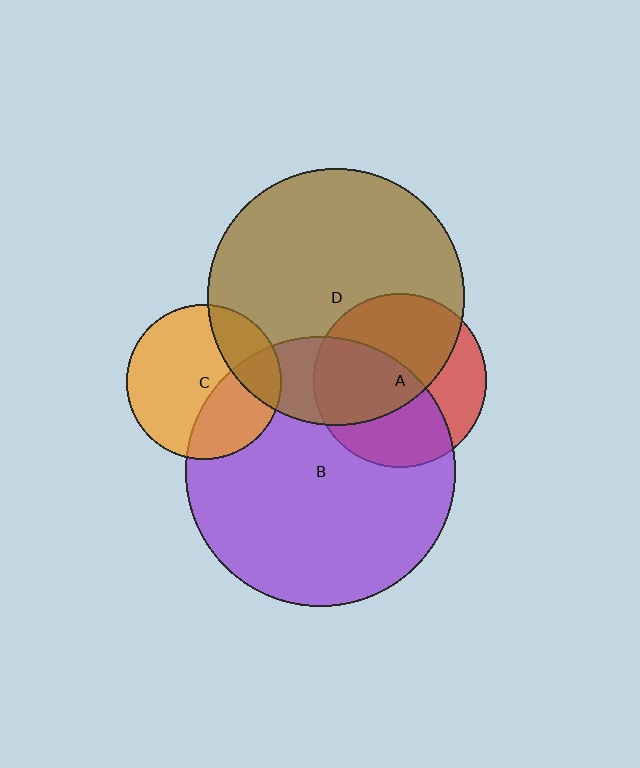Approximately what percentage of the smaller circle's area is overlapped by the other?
Approximately 25%.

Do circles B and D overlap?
Yes.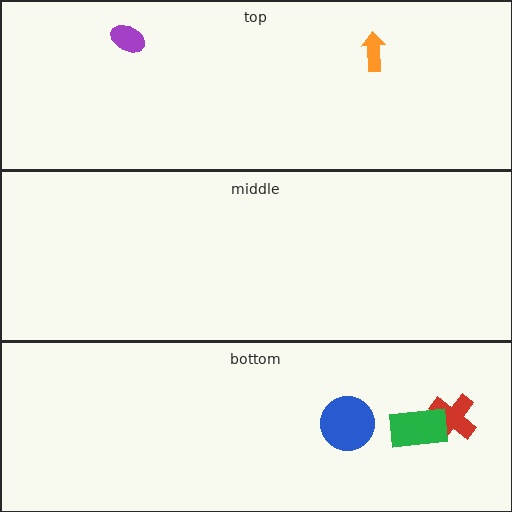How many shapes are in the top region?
2.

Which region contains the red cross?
The bottom region.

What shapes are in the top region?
The orange arrow, the purple ellipse.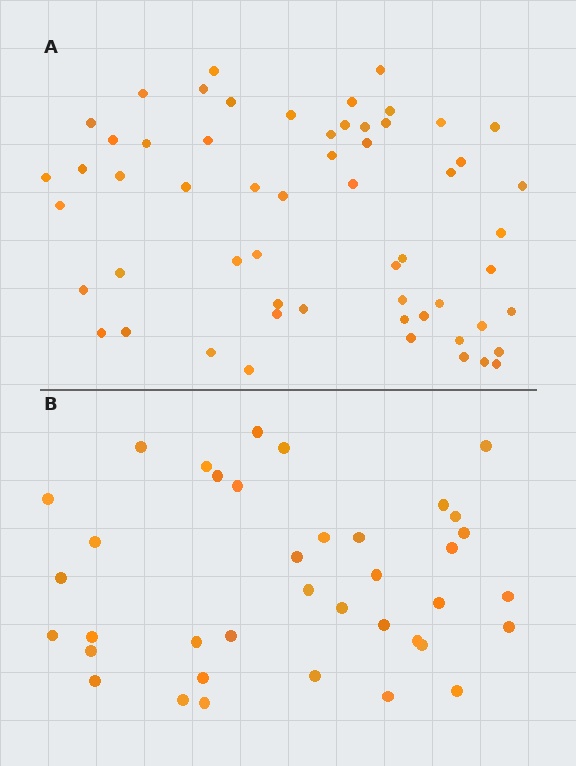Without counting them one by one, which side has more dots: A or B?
Region A (the top region) has more dots.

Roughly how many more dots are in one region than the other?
Region A has approximately 20 more dots than region B.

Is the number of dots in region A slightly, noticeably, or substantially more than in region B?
Region A has substantially more. The ratio is roughly 1.5 to 1.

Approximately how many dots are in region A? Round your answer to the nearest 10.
About 60 dots. (The exact count is 58, which rounds to 60.)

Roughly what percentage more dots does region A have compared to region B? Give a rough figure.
About 55% more.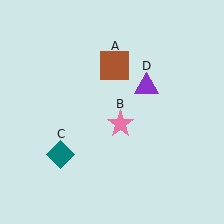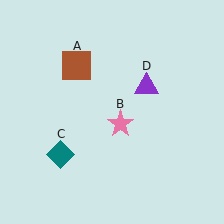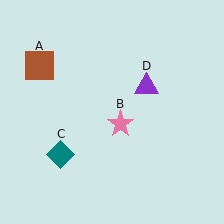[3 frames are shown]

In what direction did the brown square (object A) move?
The brown square (object A) moved left.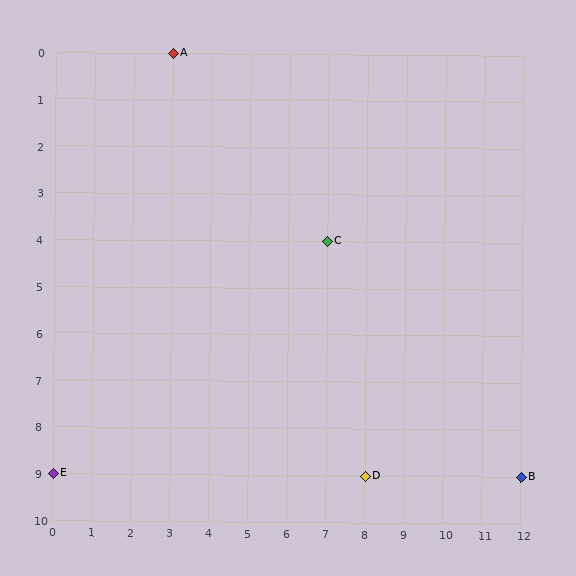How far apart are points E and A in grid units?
Points E and A are 3 columns and 9 rows apart (about 9.5 grid units diagonally).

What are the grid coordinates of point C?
Point C is at grid coordinates (7, 4).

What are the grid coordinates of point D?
Point D is at grid coordinates (8, 9).